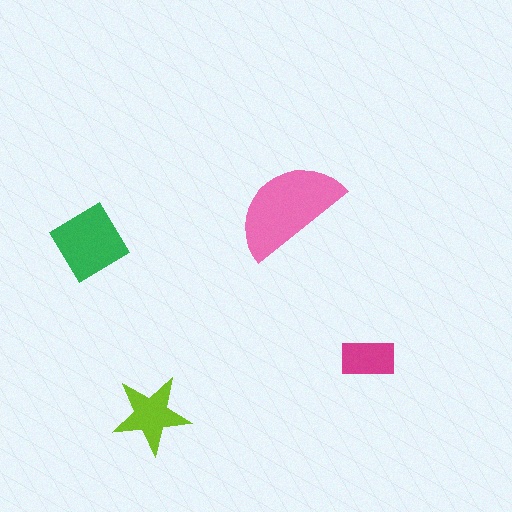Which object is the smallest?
The magenta rectangle.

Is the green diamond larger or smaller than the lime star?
Larger.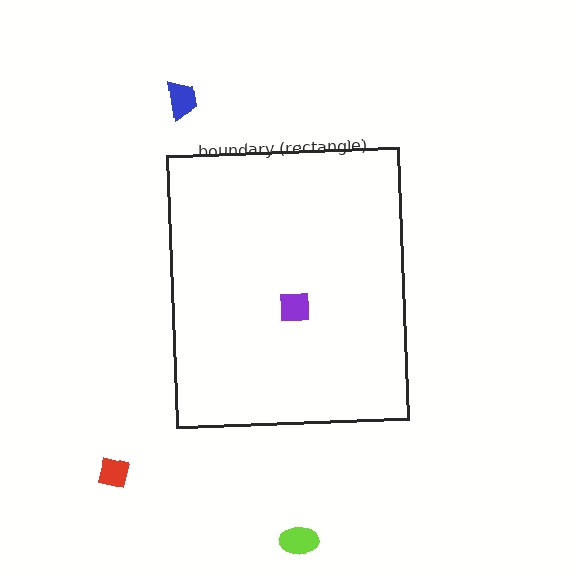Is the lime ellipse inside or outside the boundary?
Outside.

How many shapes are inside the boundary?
1 inside, 3 outside.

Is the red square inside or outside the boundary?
Outside.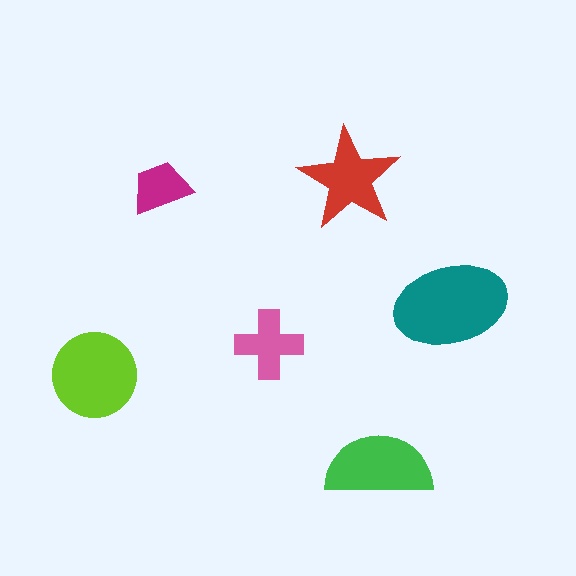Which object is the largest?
The teal ellipse.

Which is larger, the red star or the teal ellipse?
The teal ellipse.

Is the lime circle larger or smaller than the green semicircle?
Larger.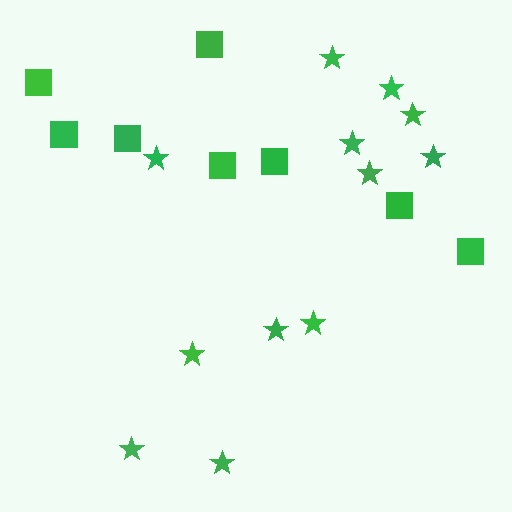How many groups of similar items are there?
There are 2 groups: one group of stars (12) and one group of squares (8).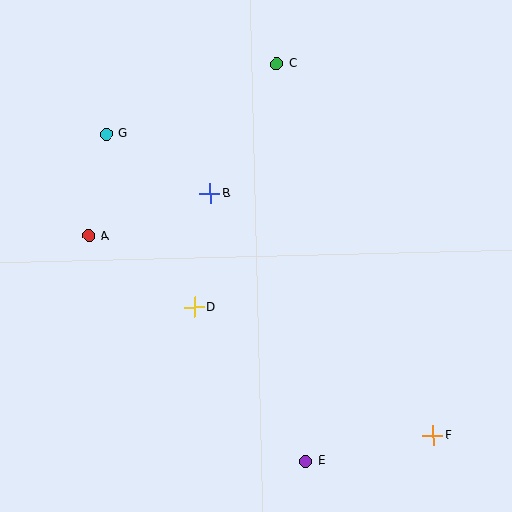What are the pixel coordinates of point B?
Point B is at (210, 193).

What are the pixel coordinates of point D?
Point D is at (194, 307).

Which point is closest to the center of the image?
Point B at (210, 193) is closest to the center.